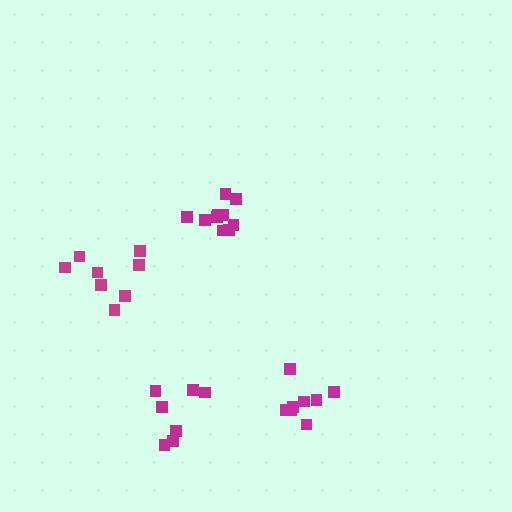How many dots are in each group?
Group 1: 8 dots, Group 2: 8 dots, Group 3: 10 dots, Group 4: 7 dots (33 total).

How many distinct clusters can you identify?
There are 4 distinct clusters.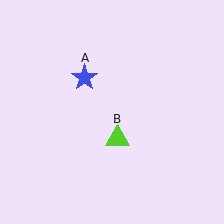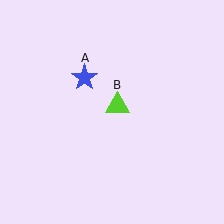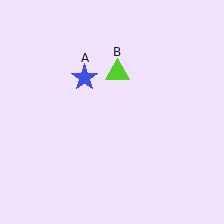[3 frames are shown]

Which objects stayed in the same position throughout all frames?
Blue star (object A) remained stationary.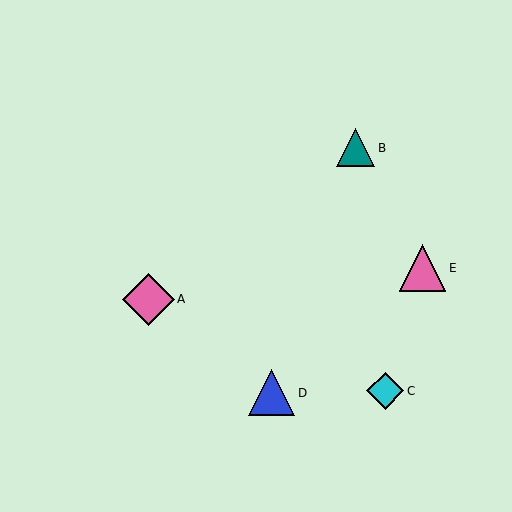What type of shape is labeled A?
Shape A is a pink diamond.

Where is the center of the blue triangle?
The center of the blue triangle is at (272, 393).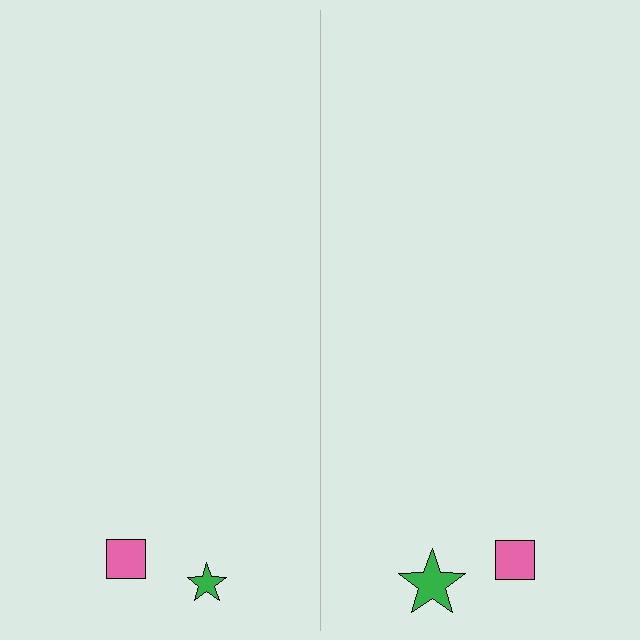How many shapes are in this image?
There are 4 shapes in this image.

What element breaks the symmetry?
The green star on the right side has a different size than its mirror counterpart.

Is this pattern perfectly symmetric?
No, the pattern is not perfectly symmetric. The green star on the right side has a different size than its mirror counterpart.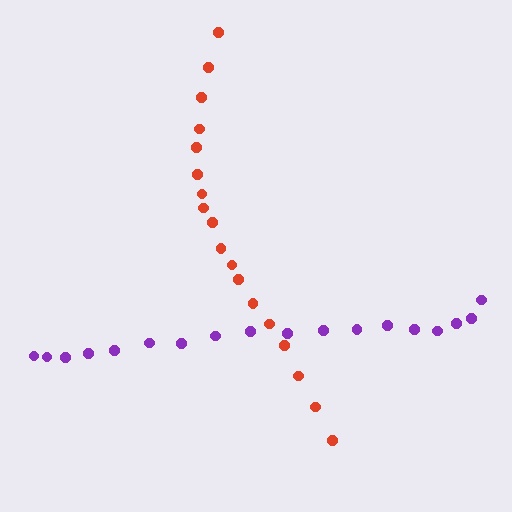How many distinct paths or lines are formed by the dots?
There are 2 distinct paths.